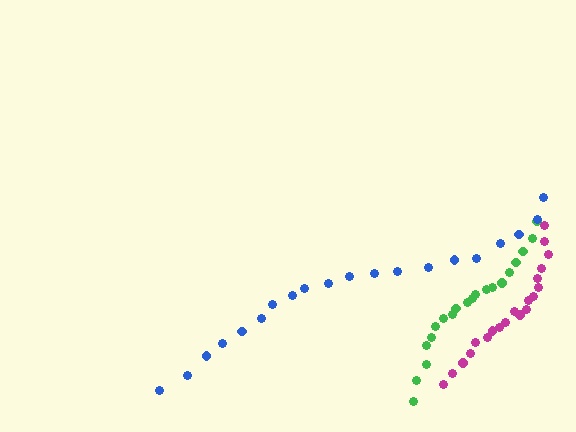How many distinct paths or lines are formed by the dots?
There are 3 distinct paths.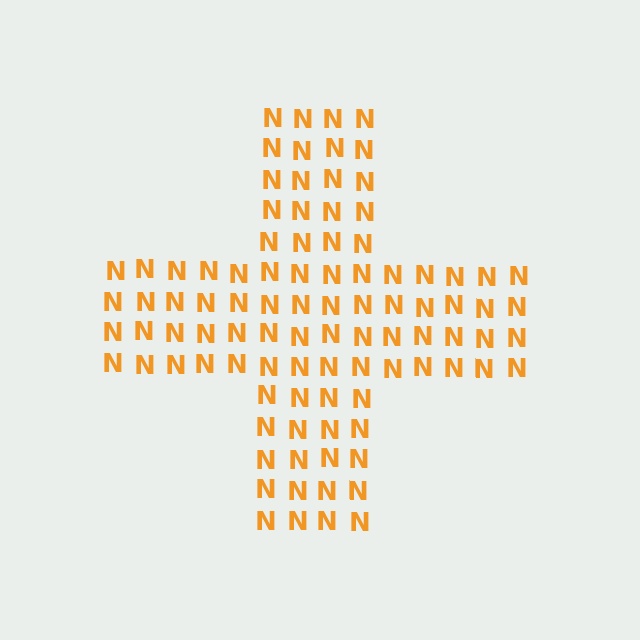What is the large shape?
The large shape is a cross.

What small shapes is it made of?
It is made of small letter N's.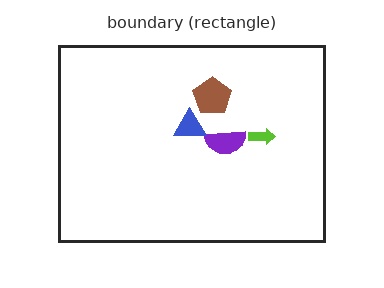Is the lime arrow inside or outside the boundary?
Inside.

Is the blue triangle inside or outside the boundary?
Inside.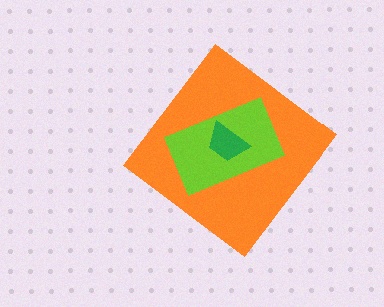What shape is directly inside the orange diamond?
The lime rectangle.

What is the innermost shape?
The green trapezoid.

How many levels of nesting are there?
3.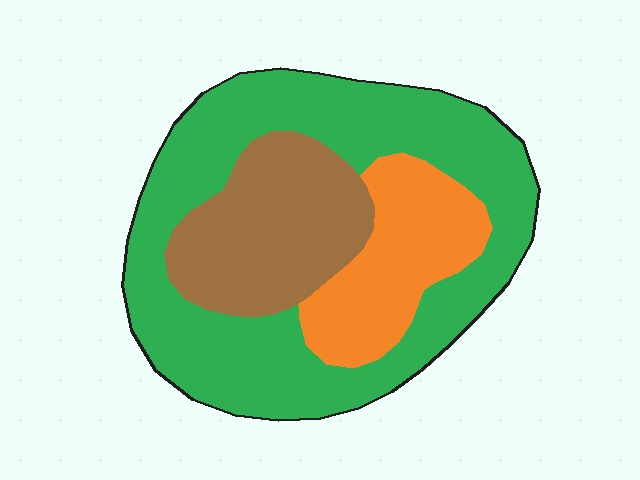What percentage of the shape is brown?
Brown covers around 25% of the shape.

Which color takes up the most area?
Green, at roughly 55%.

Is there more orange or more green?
Green.